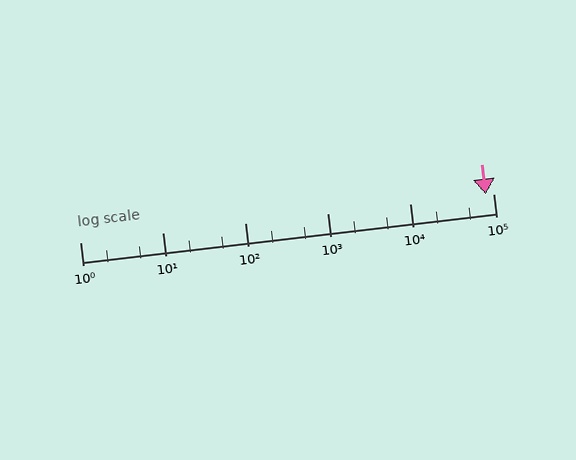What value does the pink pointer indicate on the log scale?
The pointer indicates approximately 82000.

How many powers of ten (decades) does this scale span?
The scale spans 5 decades, from 1 to 100000.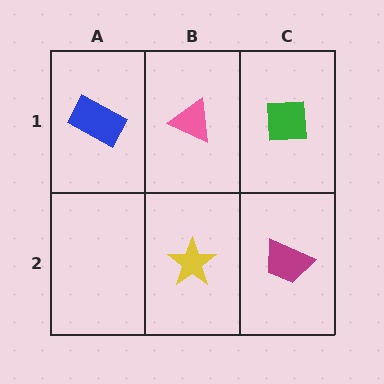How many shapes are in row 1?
3 shapes.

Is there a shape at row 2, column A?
No, that cell is empty.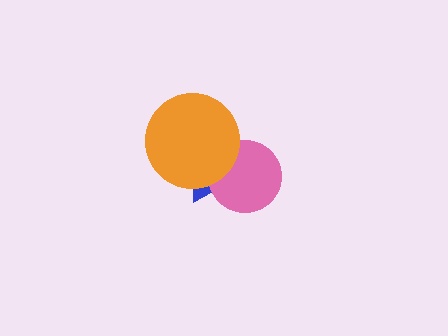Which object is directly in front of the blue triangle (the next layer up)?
The pink circle is directly in front of the blue triangle.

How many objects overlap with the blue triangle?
2 objects overlap with the blue triangle.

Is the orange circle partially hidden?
No, no other shape covers it.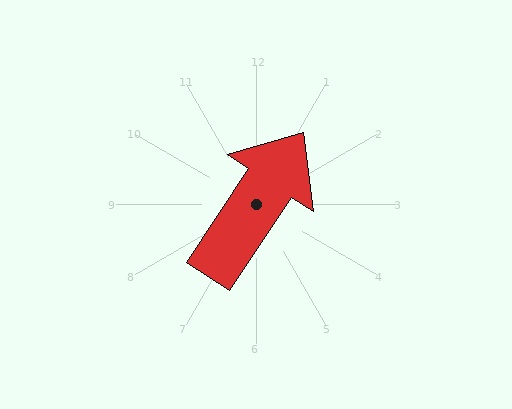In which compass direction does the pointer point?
Northeast.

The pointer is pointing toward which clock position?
Roughly 1 o'clock.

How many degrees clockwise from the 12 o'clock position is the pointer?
Approximately 34 degrees.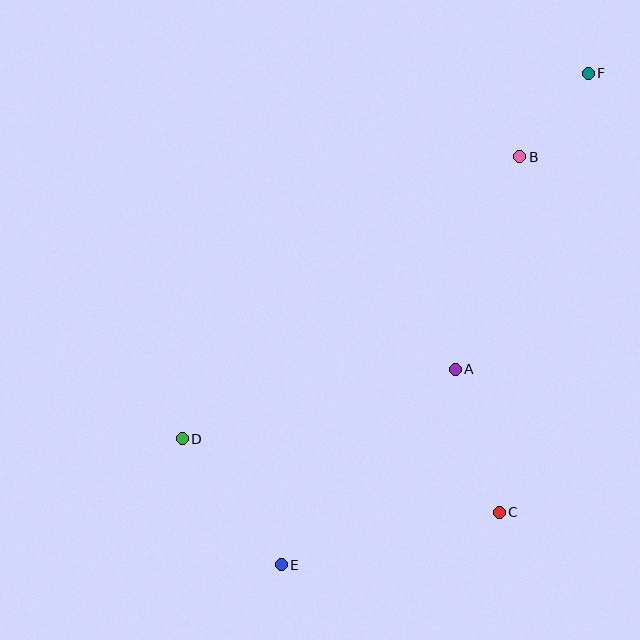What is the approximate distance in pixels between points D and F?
The distance between D and F is approximately 546 pixels.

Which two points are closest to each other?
Points B and F are closest to each other.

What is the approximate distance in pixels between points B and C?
The distance between B and C is approximately 356 pixels.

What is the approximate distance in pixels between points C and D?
The distance between C and D is approximately 325 pixels.